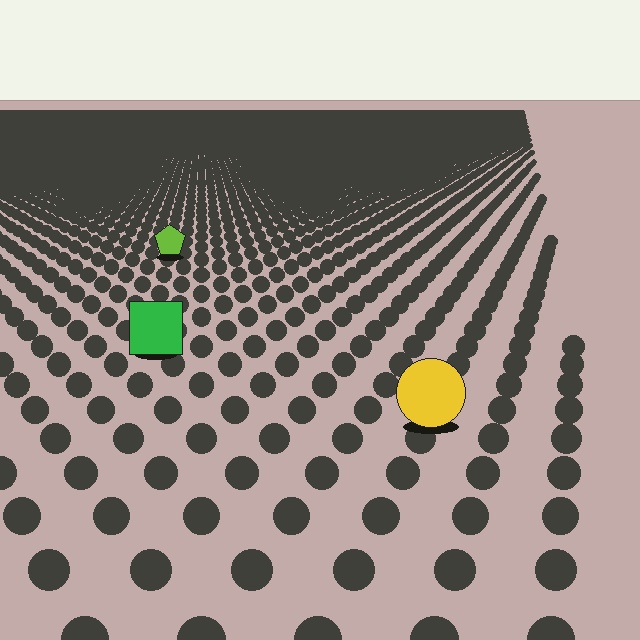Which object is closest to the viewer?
The yellow circle is closest. The texture marks near it are larger and more spread out.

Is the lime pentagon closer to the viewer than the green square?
No. The green square is closer — you can tell from the texture gradient: the ground texture is coarser near it.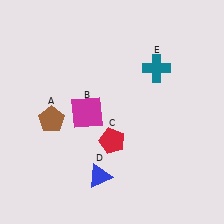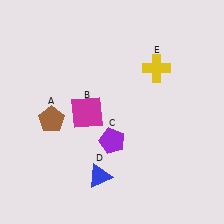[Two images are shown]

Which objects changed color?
C changed from red to purple. E changed from teal to yellow.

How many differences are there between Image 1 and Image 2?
There are 2 differences between the two images.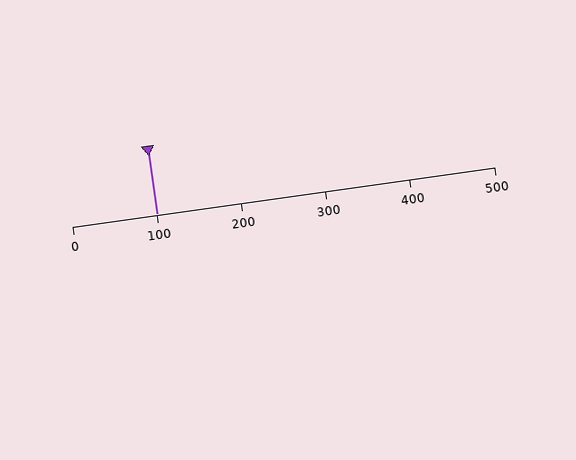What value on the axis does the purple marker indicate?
The marker indicates approximately 100.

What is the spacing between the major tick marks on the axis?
The major ticks are spaced 100 apart.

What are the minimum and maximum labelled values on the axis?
The axis runs from 0 to 500.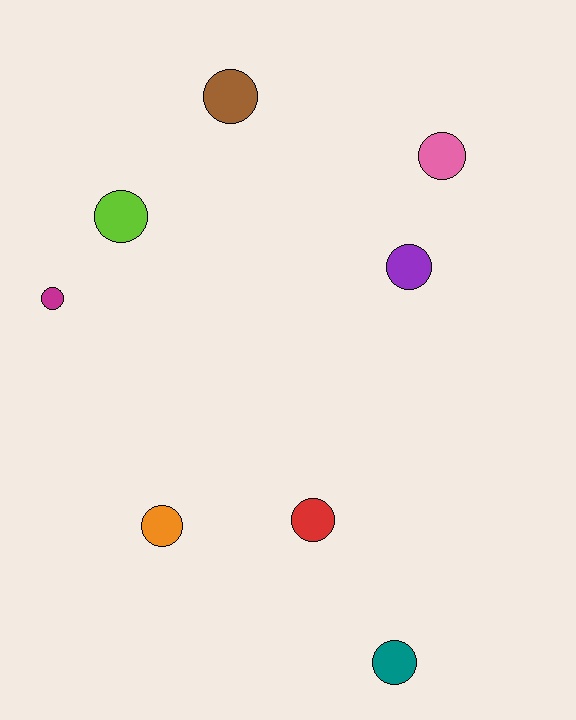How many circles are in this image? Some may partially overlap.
There are 8 circles.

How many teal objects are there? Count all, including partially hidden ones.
There is 1 teal object.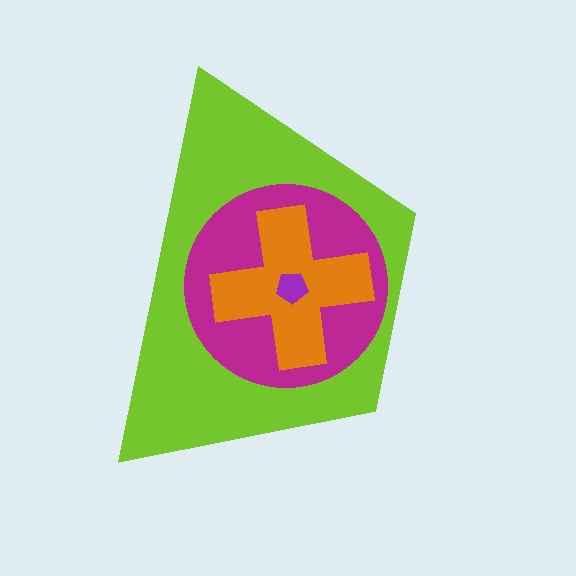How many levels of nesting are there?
4.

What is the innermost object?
The purple pentagon.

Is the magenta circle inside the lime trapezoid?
Yes.